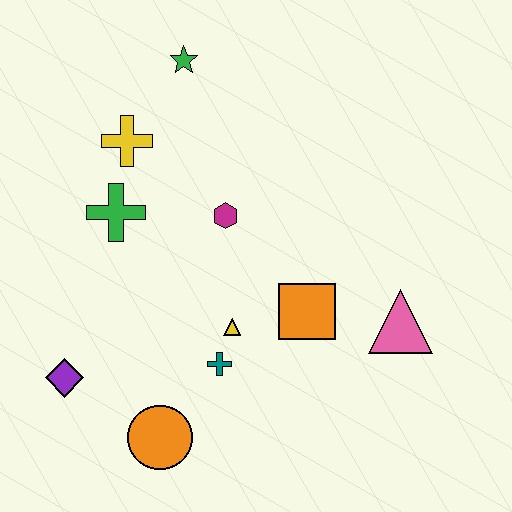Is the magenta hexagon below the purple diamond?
No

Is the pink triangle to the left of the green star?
No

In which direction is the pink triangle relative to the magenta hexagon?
The pink triangle is to the right of the magenta hexagon.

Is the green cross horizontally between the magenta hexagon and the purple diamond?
Yes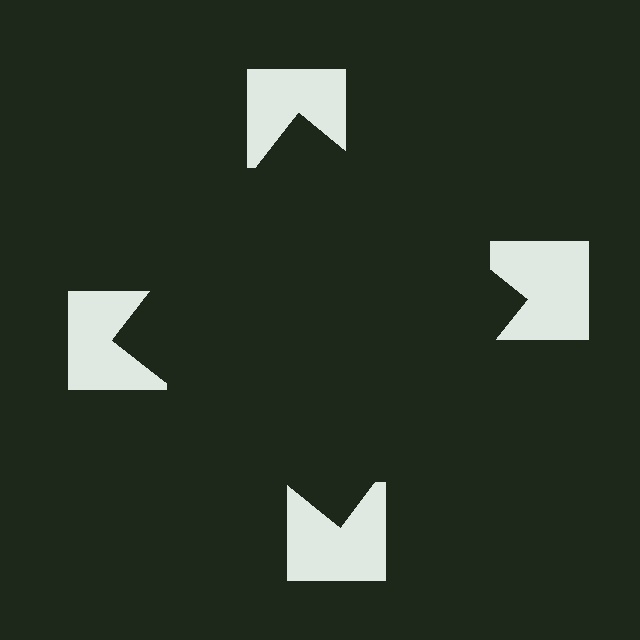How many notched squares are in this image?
There are 4 — one at each vertex of the illusory square.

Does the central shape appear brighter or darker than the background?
It typically appears slightly darker than the background, even though no actual brightness change is drawn.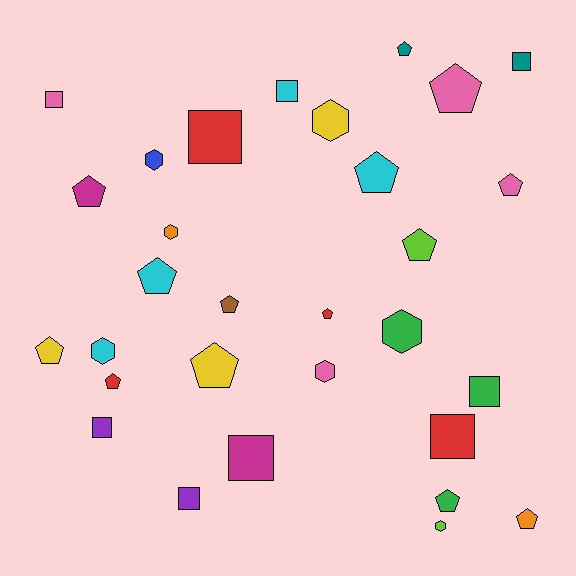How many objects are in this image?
There are 30 objects.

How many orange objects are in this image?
There are 2 orange objects.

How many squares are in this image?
There are 9 squares.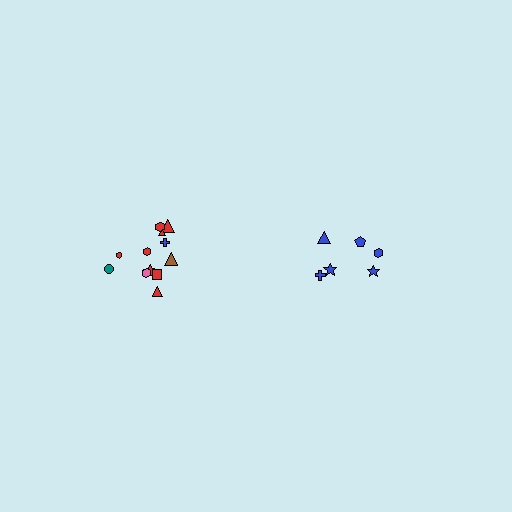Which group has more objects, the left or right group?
The left group.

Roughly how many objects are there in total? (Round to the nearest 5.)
Roughly 20 objects in total.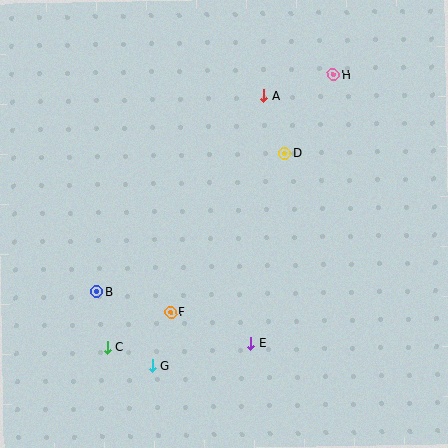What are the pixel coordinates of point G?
Point G is at (153, 366).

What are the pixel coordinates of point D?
Point D is at (284, 153).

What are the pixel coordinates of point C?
Point C is at (107, 347).